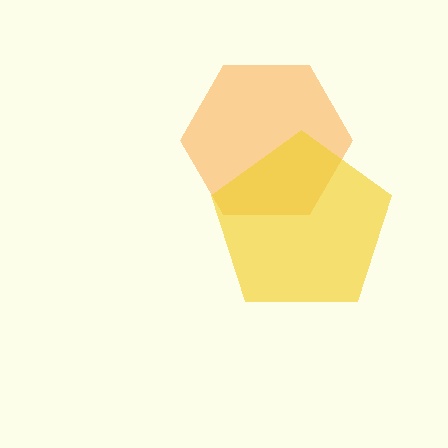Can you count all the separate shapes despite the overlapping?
Yes, there are 2 separate shapes.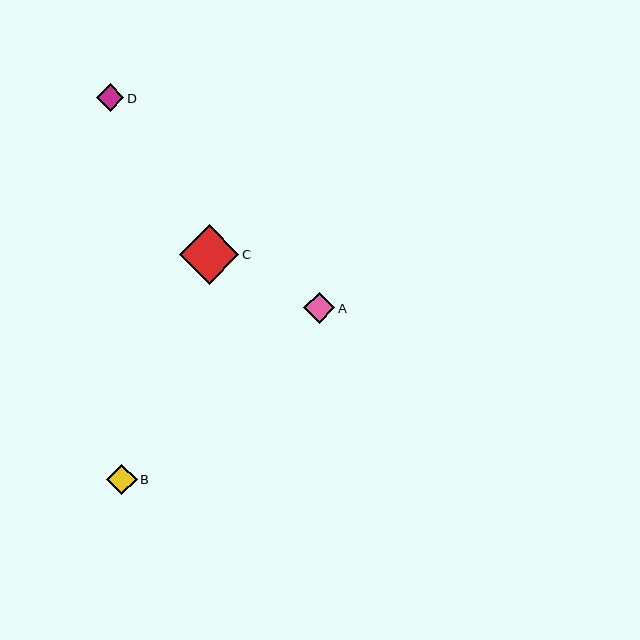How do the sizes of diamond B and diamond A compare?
Diamond B and diamond A are approximately the same size.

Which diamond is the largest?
Diamond C is the largest with a size of approximately 60 pixels.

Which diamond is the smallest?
Diamond D is the smallest with a size of approximately 27 pixels.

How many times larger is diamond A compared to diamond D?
Diamond A is approximately 1.1 times the size of diamond D.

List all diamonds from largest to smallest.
From largest to smallest: C, B, A, D.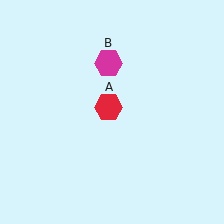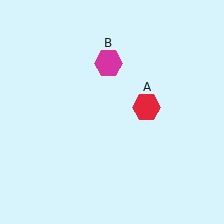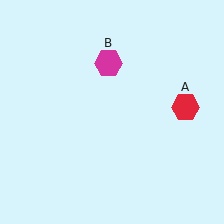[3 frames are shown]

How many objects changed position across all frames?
1 object changed position: red hexagon (object A).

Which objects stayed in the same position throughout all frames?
Magenta hexagon (object B) remained stationary.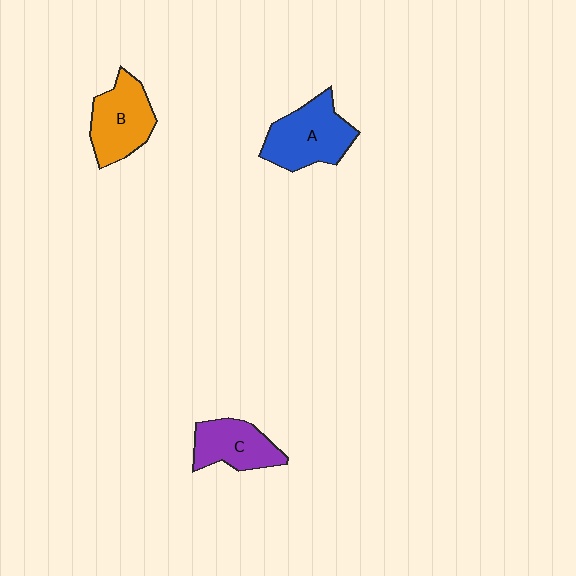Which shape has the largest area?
Shape A (blue).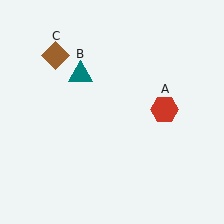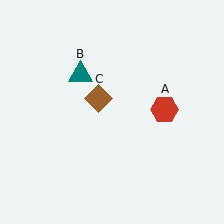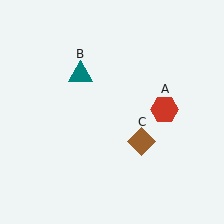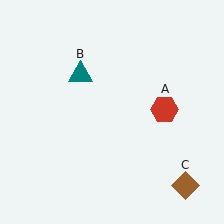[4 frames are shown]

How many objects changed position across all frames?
1 object changed position: brown diamond (object C).